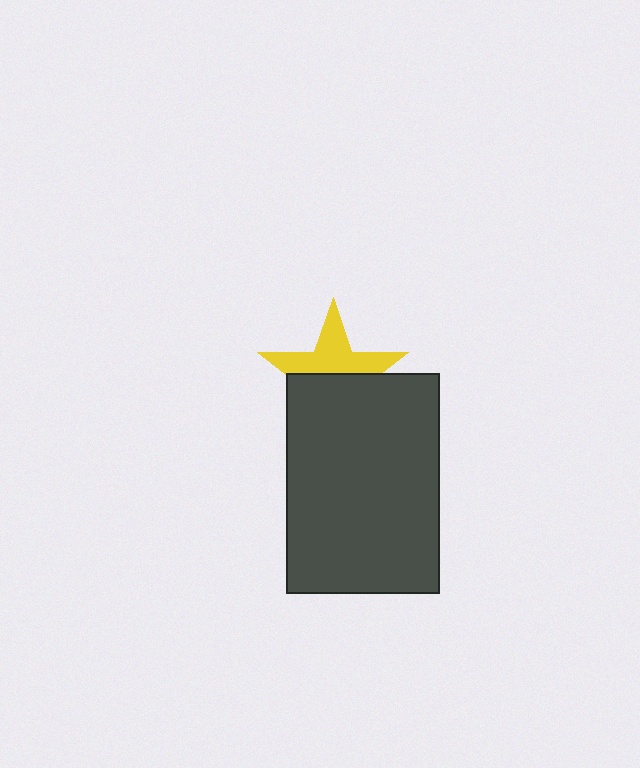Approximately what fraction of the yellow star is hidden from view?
Roughly 50% of the yellow star is hidden behind the dark gray rectangle.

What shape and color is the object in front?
The object in front is a dark gray rectangle.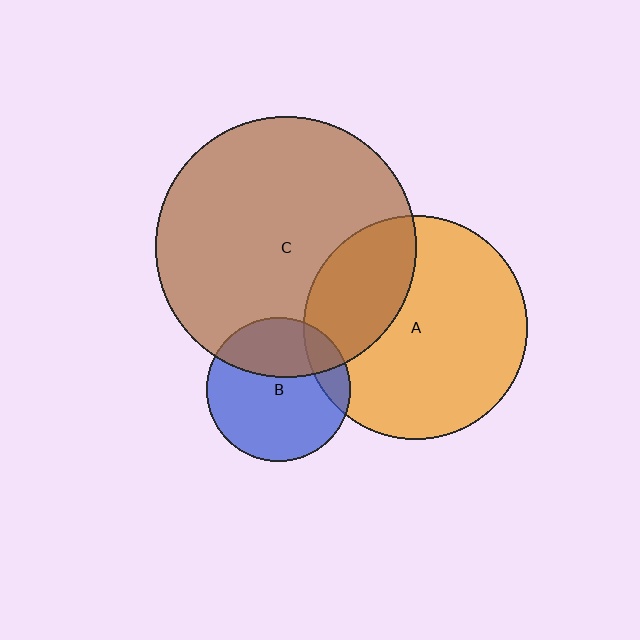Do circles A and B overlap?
Yes.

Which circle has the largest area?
Circle C (brown).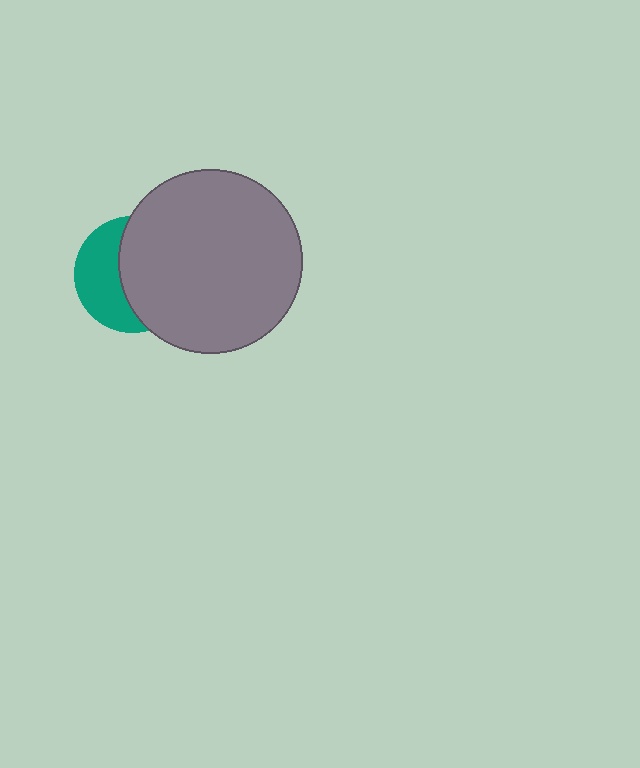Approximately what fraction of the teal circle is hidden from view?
Roughly 57% of the teal circle is hidden behind the gray circle.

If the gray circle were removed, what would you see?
You would see the complete teal circle.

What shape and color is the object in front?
The object in front is a gray circle.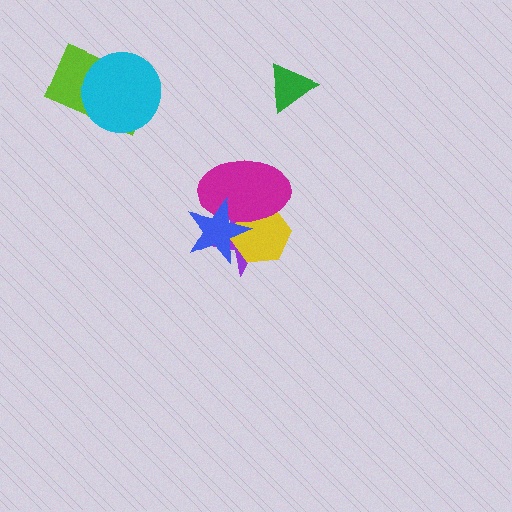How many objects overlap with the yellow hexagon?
3 objects overlap with the yellow hexagon.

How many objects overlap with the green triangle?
0 objects overlap with the green triangle.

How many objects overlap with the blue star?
3 objects overlap with the blue star.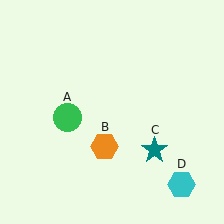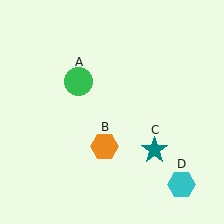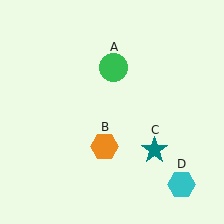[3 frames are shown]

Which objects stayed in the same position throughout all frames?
Orange hexagon (object B) and teal star (object C) and cyan hexagon (object D) remained stationary.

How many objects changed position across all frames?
1 object changed position: green circle (object A).